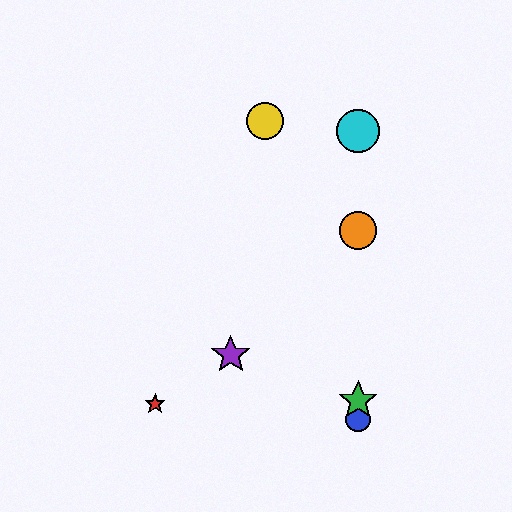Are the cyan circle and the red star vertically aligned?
No, the cyan circle is at x≈358 and the red star is at x≈155.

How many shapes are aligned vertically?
4 shapes (the blue circle, the green star, the orange circle, the cyan circle) are aligned vertically.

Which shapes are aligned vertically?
The blue circle, the green star, the orange circle, the cyan circle are aligned vertically.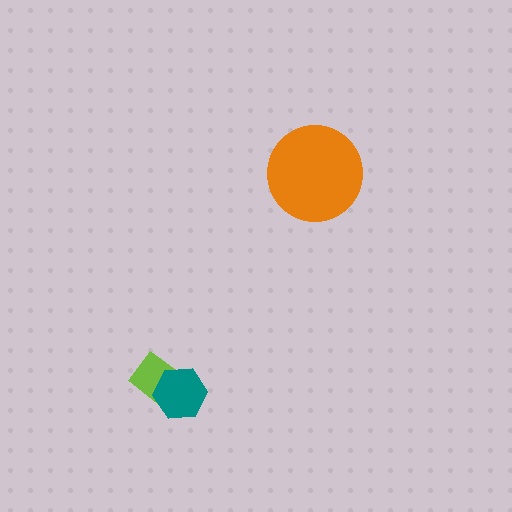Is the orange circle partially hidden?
No, no other shape covers it.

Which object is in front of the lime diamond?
The teal hexagon is in front of the lime diamond.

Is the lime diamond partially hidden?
Yes, it is partially covered by another shape.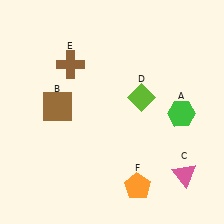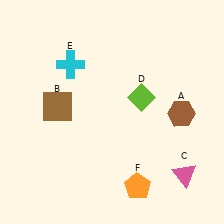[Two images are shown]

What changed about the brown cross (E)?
In Image 1, E is brown. In Image 2, it changed to cyan.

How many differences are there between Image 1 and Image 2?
There are 2 differences between the two images.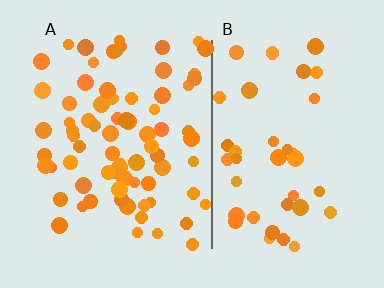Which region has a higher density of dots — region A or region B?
A (the left).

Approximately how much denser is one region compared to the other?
Approximately 1.8× — region A over region B.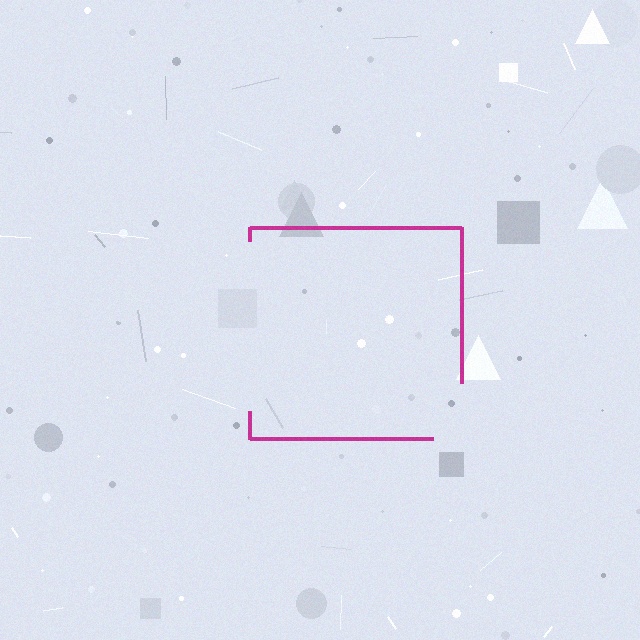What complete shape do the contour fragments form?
The contour fragments form a square.